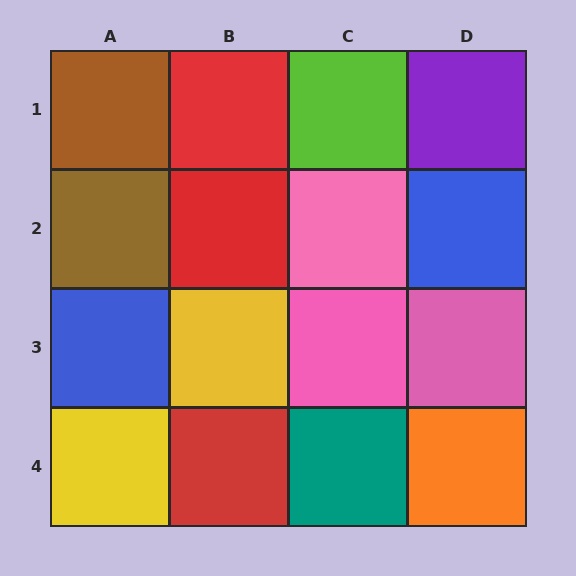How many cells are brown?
2 cells are brown.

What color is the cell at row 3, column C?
Pink.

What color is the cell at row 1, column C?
Lime.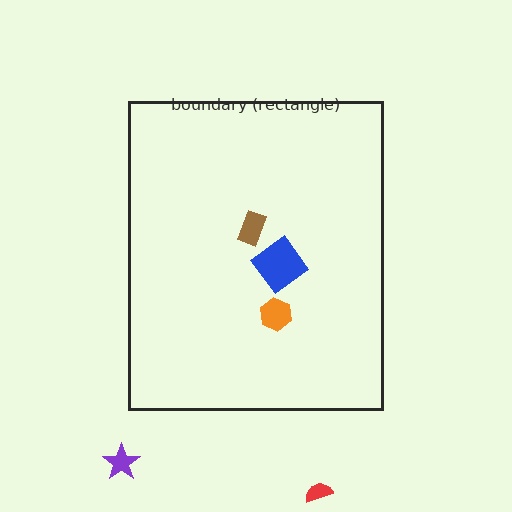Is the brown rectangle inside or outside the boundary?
Inside.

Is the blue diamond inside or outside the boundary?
Inside.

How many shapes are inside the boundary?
3 inside, 2 outside.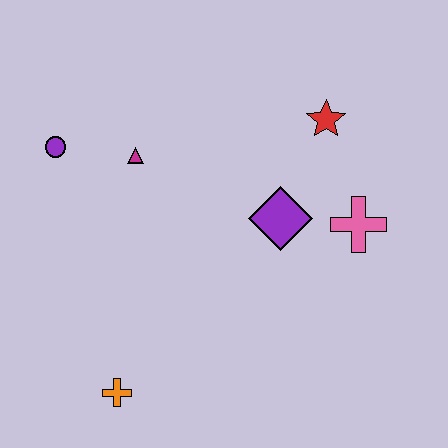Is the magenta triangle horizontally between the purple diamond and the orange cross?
Yes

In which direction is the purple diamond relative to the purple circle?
The purple diamond is to the right of the purple circle.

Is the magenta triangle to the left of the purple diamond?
Yes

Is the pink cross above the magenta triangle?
No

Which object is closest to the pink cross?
The purple diamond is closest to the pink cross.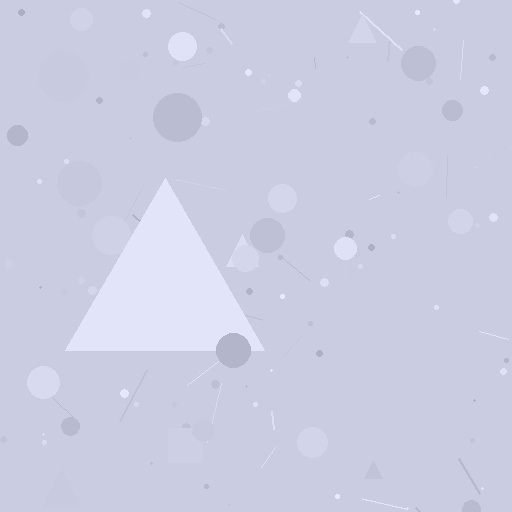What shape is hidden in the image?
A triangle is hidden in the image.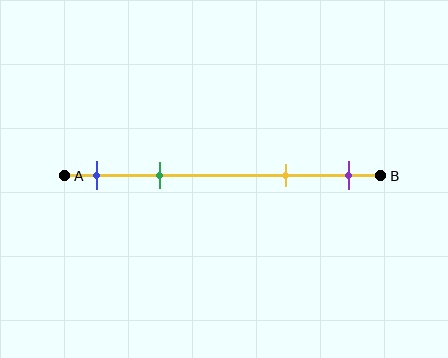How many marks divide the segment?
There are 4 marks dividing the segment.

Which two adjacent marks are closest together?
The blue and green marks are the closest adjacent pair.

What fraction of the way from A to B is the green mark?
The green mark is approximately 30% (0.3) of the way from A to B.